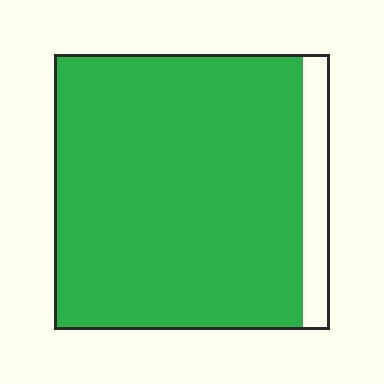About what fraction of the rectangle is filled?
About nine tenths (9/10).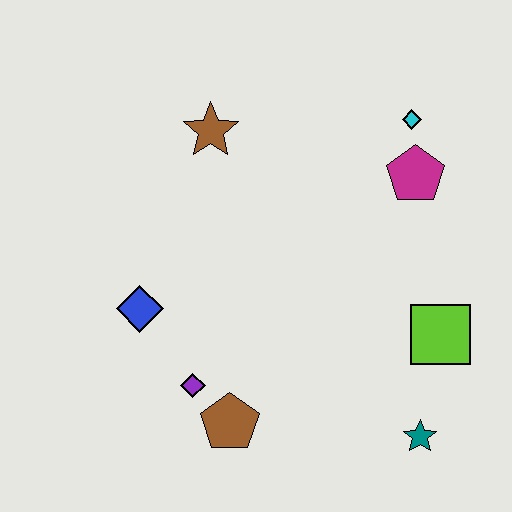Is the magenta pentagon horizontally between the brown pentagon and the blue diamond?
No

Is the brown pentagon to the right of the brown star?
Yes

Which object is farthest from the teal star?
The brown star is farthest from the teal star.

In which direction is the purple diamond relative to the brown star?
The purple diamond is below the brown star.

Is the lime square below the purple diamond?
No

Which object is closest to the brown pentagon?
The purple diamond is closest to the brown pentagon.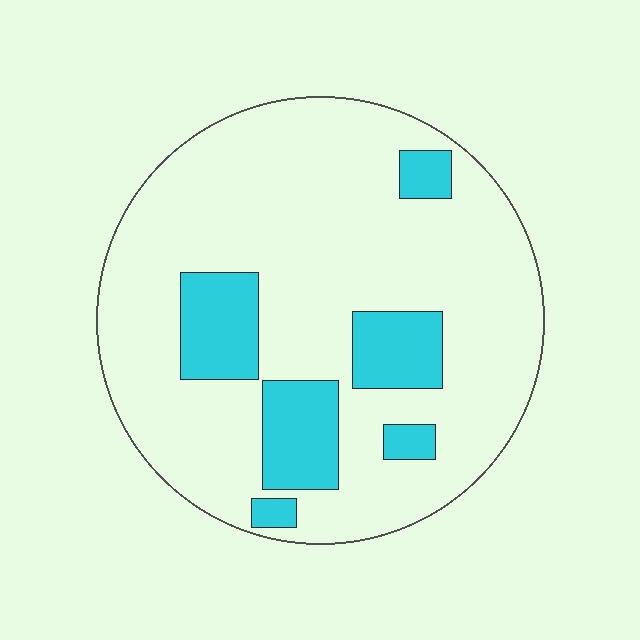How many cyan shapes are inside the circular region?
6.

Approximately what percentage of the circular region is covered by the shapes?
Approximately 20%.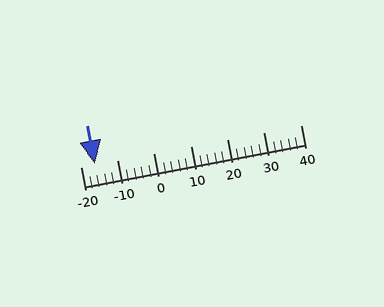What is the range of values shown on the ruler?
The ruler shows values from -20 to 40.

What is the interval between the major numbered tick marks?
The major tick marks are spaced 10 units apart.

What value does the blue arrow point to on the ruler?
The blue arrow points to approximately -16.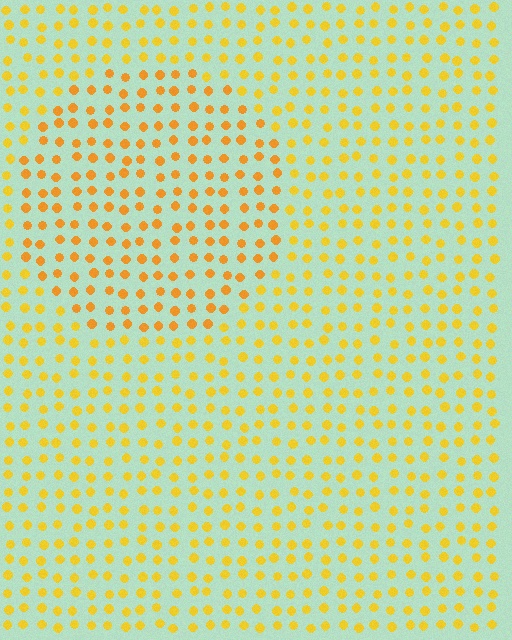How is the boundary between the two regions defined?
The boundary is defined purely by a slight shift in hue (about 17 degrees). Spacing, size, and orientation are identical on both sides.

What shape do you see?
I see a circle.